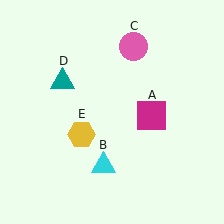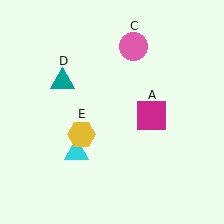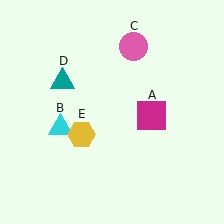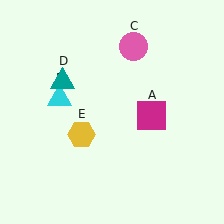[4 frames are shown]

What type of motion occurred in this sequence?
The cyan triangle (object B) rotated clockwise around the center of the scene.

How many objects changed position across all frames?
1 object changed position: cyan triangle (object B).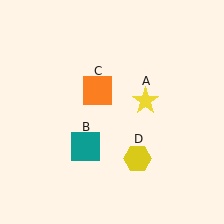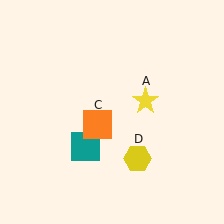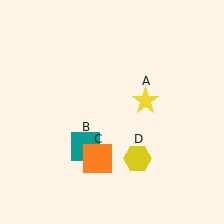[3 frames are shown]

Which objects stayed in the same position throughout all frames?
Yellow star (object A) and teal square (object B) and yellow hexagon (object D) remained stationary.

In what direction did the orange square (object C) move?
The orange square (object C) moved down.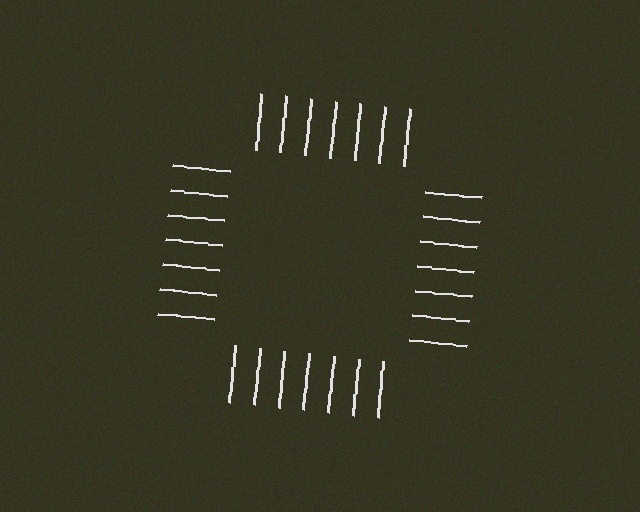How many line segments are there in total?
28 — 7 along each of the 4 edges.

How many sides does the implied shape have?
4 sides — the line-ends trace a square.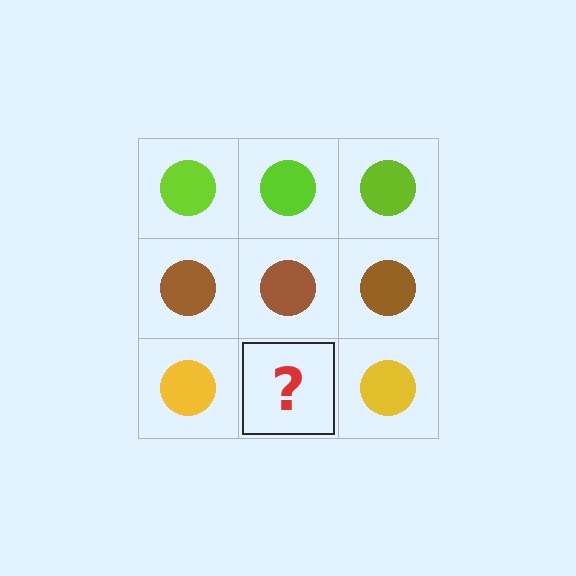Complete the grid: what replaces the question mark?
The question mark should be replaced with a yellow circle.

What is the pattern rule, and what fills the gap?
The rule is that each row has a consistent color. The gap should be filled with a yellow circle.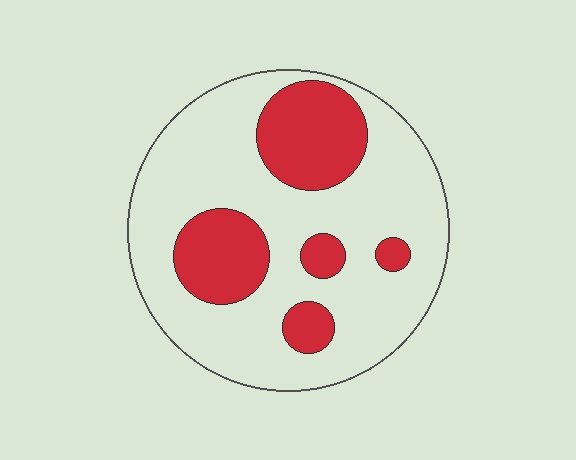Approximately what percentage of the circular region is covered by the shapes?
Approximately 25%.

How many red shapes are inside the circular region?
5.